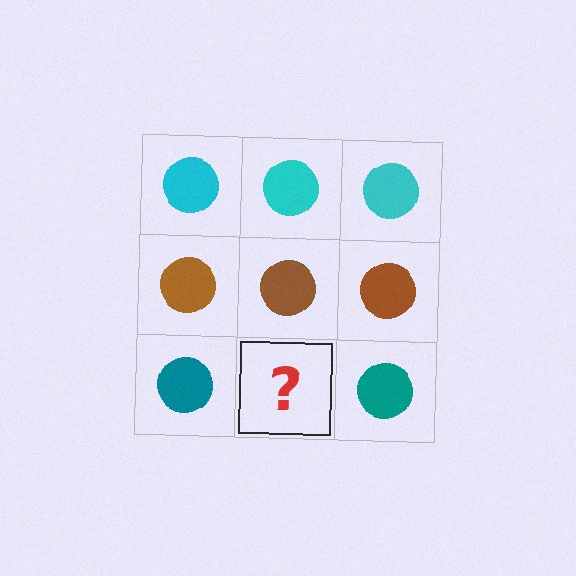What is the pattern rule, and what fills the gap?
The rule is that each row has a consistent color. The gap should be filled with a teal circle.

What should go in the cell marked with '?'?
The missing cell should contain a teal circle.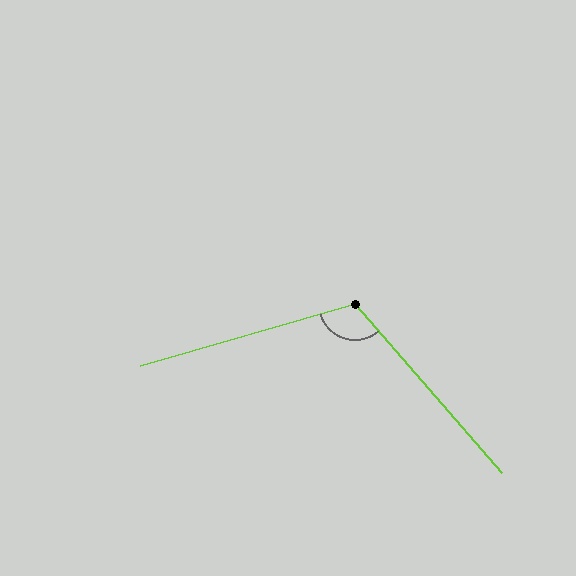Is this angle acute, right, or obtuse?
It is obtuse.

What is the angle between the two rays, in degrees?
Approximately 115 degrees.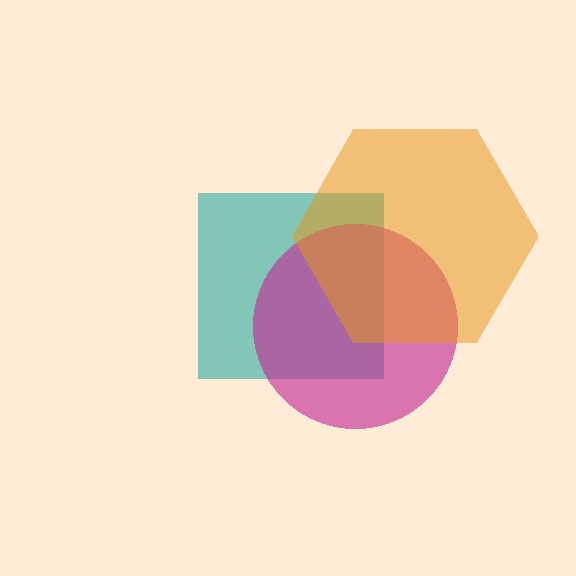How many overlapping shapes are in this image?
There are 3 overlapping shapes in the image.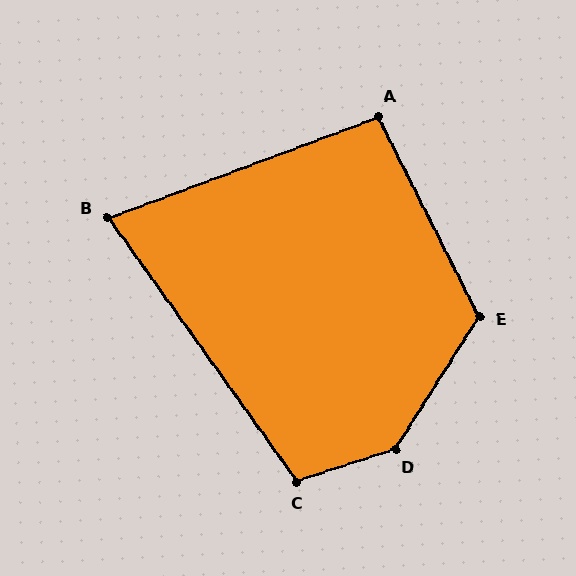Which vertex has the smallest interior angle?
B, at approximately 75 degrees.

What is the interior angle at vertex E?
Approximately 121 degrees (obtuse).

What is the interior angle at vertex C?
Approximately 108 degrees (obtuse).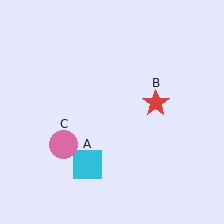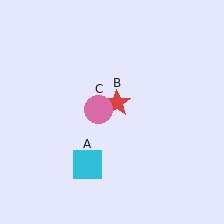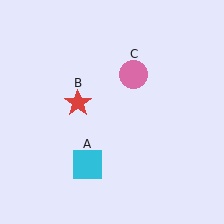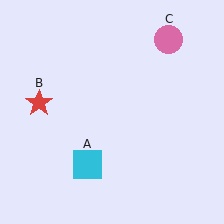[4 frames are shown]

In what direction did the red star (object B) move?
The red star (object B) moved left.